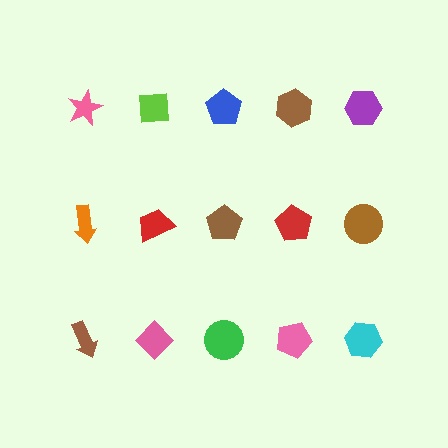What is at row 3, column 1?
A brown arrow.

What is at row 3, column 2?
A pink diamond.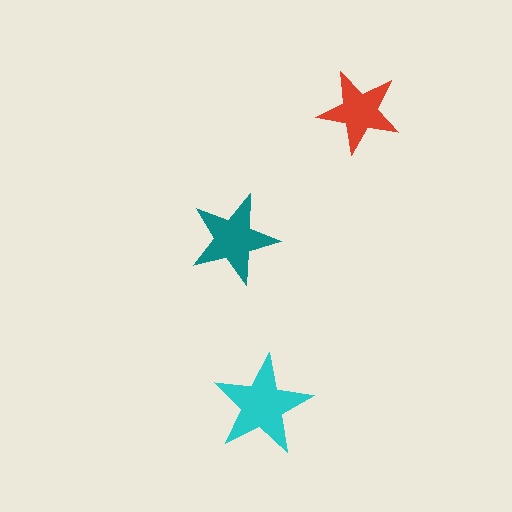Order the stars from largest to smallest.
the cyan one, the teal one, the red one.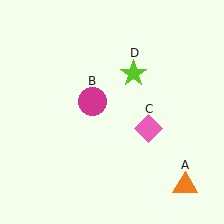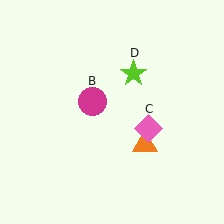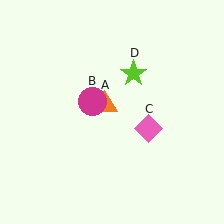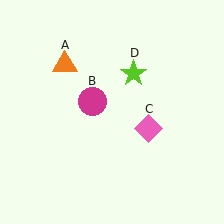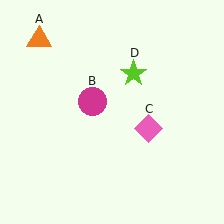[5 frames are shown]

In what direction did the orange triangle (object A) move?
The orange triangle (object A) moved up and to the left.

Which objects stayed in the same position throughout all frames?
Magenta circle (object B) and pink diamond (object C) and lime star (object D) remained stationary.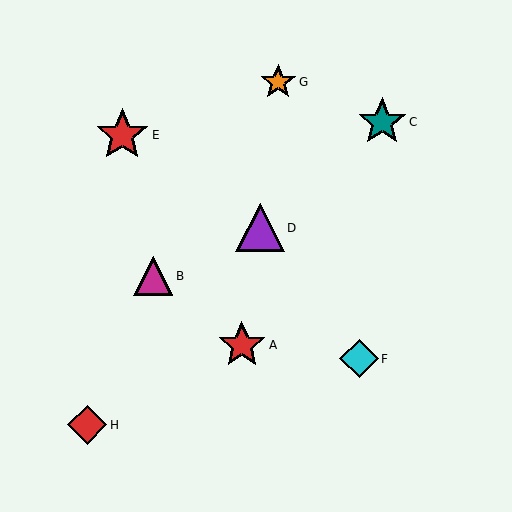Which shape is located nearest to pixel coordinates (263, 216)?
The purple triangle (labeled D) at (260, 228) is nearest to that location.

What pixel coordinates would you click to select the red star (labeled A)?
Click at (242, 345) to select the red star A.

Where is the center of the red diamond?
The center of the red diamond is at (87, 425).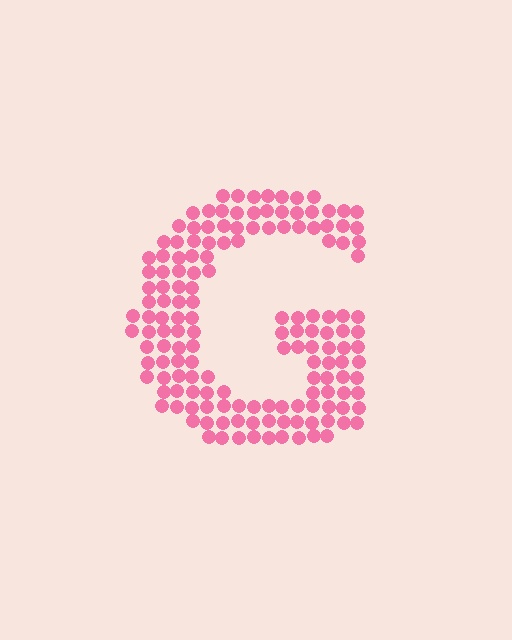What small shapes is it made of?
It is made of small circles.